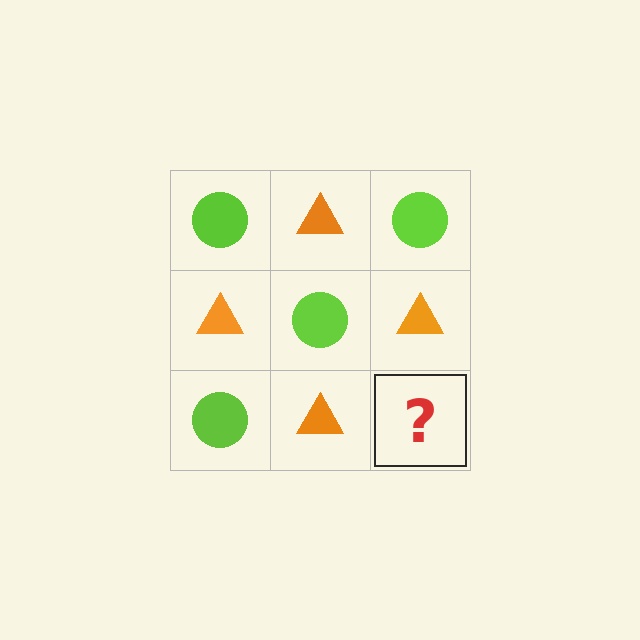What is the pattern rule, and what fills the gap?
The rule is that it alternates lime circle and orange triangle in a checkerboard pattern. The gap should be filled with a lime circle.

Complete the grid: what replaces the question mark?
The question mark should be replaced with a lime circle.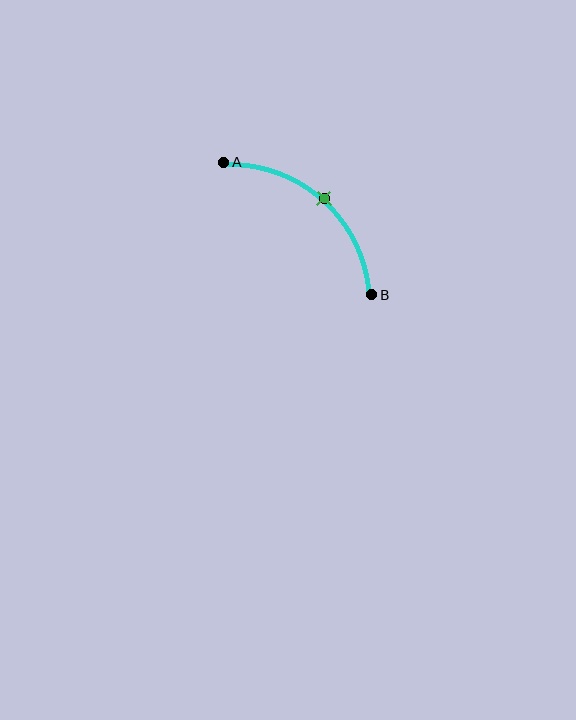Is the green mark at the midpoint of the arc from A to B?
Yes. The green mark lies on the arc at equal arc-length from both A and B — it is the arc midpoint.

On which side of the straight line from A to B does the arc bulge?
The arc bulges above and to the right of the straight line connecting A and B.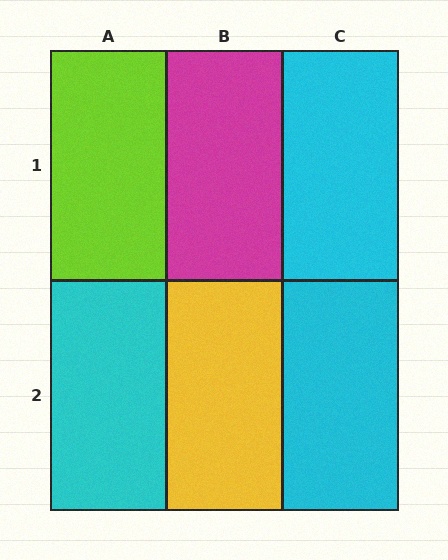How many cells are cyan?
3 cells are cyan.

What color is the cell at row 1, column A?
Lime.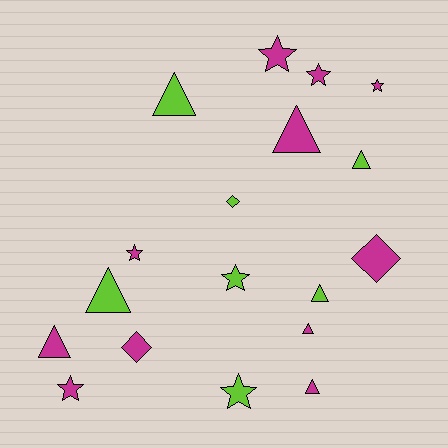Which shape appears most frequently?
Triangle, with 8 objects.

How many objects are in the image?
There are 18 objects.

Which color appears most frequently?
Magenta, with 11 objects.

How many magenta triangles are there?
There are 4 magenta triangles.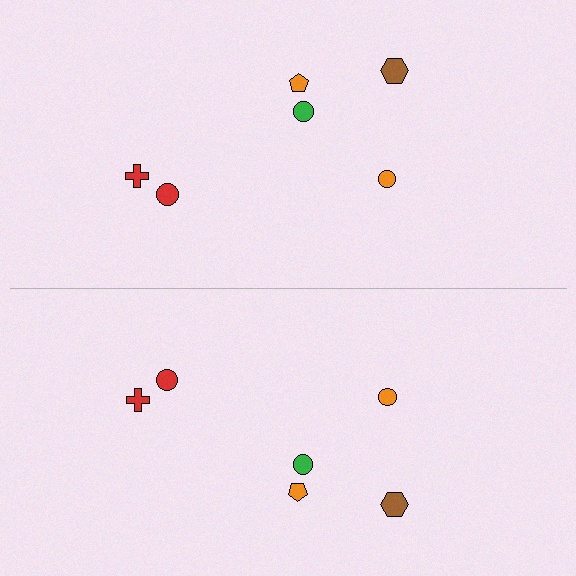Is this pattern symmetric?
Yes, this pattern has bilateral (reflection) symmetry.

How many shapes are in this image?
There are 12 shapes in this image.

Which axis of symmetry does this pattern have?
The pattern has a horizontal axis of symmetry running through the center of the image.